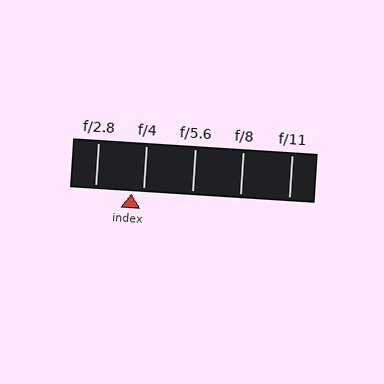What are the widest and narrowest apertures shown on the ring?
The widest aperture shown is f/2.8 and the narrowest is f/11.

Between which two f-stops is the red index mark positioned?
The index mark is between f/2.8 and f/4.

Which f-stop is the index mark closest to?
The index mark is closest to f/4.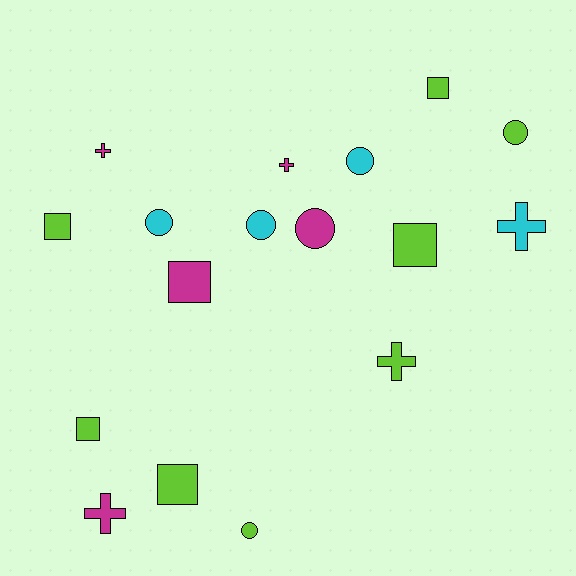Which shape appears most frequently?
Circle, with 6 objects.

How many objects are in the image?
There are 17 objects.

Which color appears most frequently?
Lime, with 8 objects.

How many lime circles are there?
There are 2 lime circles.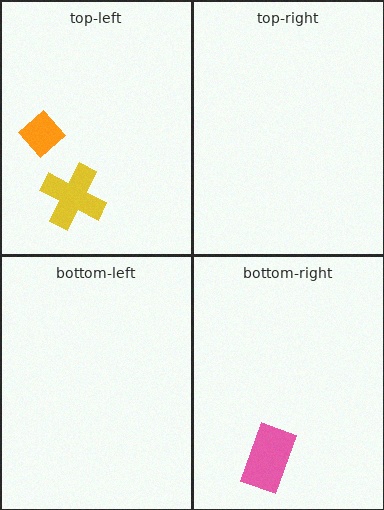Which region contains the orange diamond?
The top-left region.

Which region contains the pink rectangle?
The bottom-right region.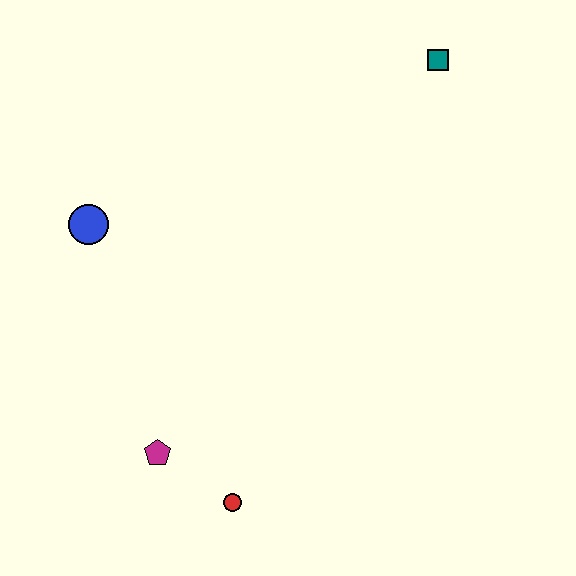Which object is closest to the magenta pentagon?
The red circle is closest to the magenta pentagon.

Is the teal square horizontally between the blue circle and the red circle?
No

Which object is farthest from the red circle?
The teal square is farthest from the red circle.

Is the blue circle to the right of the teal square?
No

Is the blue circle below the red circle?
No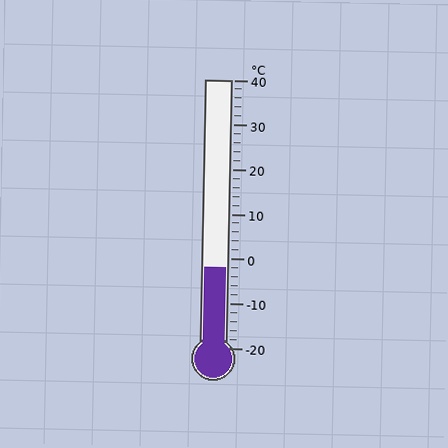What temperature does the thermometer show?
The thermometer shows approximately -2°C.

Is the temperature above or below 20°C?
The temperature is below 20°C.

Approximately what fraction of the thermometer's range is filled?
The thermometer is filled to approximately 30% of its range.